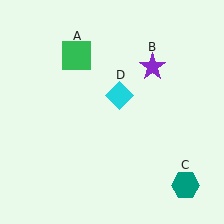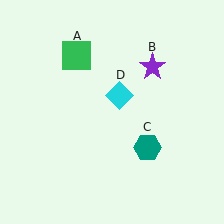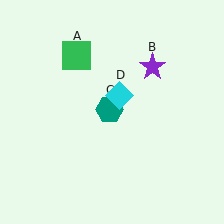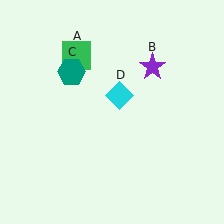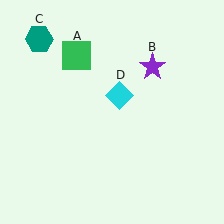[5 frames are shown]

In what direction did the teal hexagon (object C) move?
The teal hexagon (object C) moved up and to the left.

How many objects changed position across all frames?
1 object changed position: teal hexagon (object C).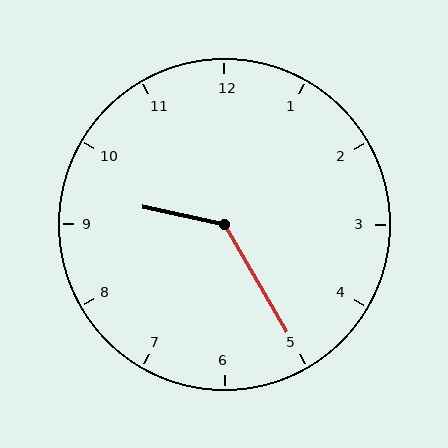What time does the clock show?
9:25.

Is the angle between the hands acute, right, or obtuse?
It is obtuse.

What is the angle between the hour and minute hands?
Approximately 132 degrees.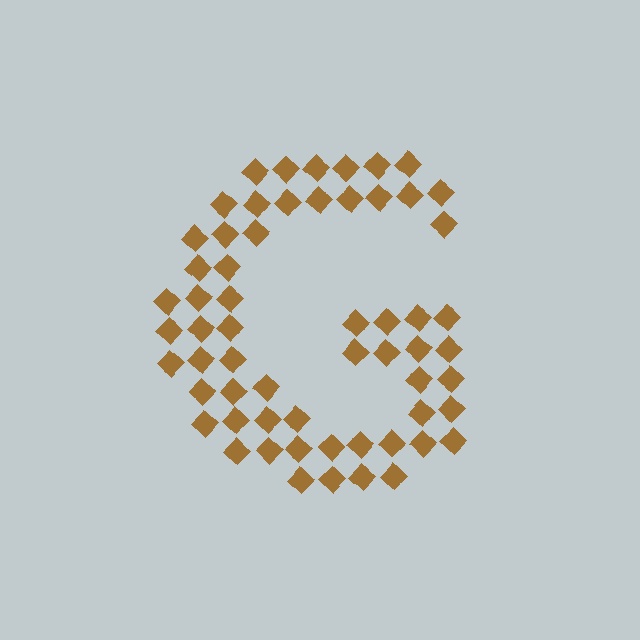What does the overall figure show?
The overall figure shows the letter G.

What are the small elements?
The small elements are diamonds.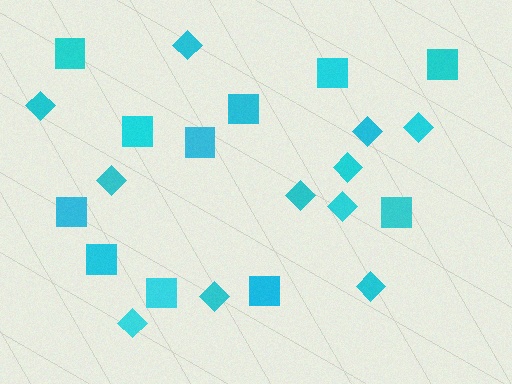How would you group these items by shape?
There are 2 groups: one group of squares (11) and one group of diamonds (11).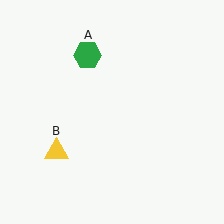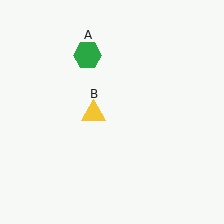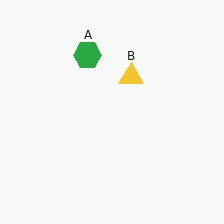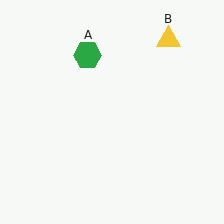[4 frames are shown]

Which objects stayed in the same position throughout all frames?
Green hexagon (object A) remained stationary.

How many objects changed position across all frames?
1 object changed position: yellow triangle (object B).